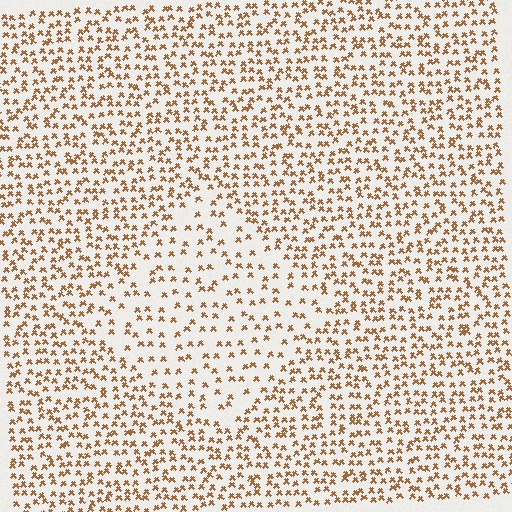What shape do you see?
I see a diamond.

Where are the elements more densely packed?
The elements are more densely packed outside the diamond boundary.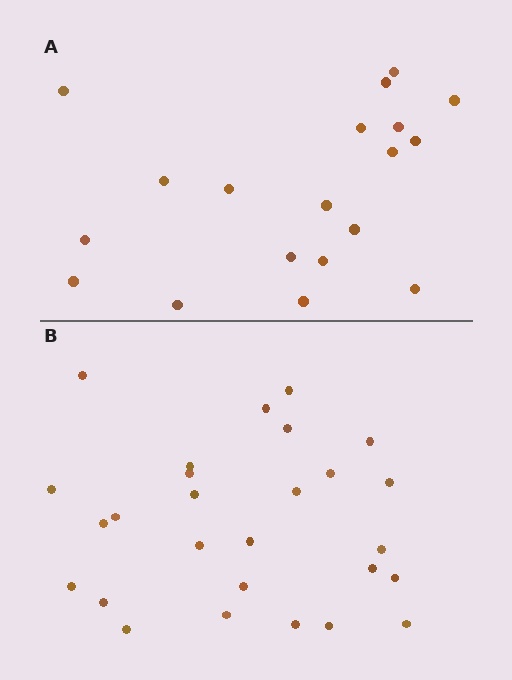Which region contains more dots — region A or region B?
Region B (the bottom region) has more dots.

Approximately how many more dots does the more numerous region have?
Region B has roughly 8 or so more dots than region A.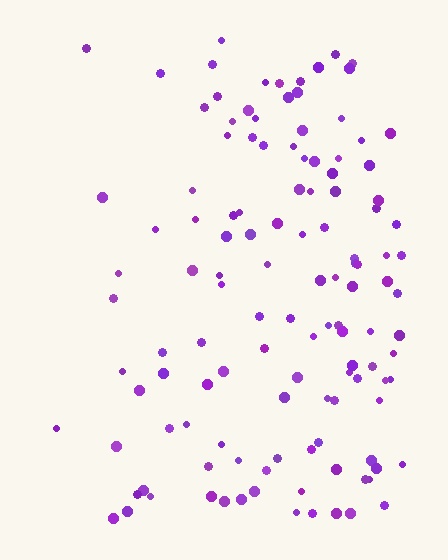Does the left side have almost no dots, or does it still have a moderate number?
Still a moderate number, just noticeably fewer than the right.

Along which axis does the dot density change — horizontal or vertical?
Horizontal.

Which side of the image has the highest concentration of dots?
The right.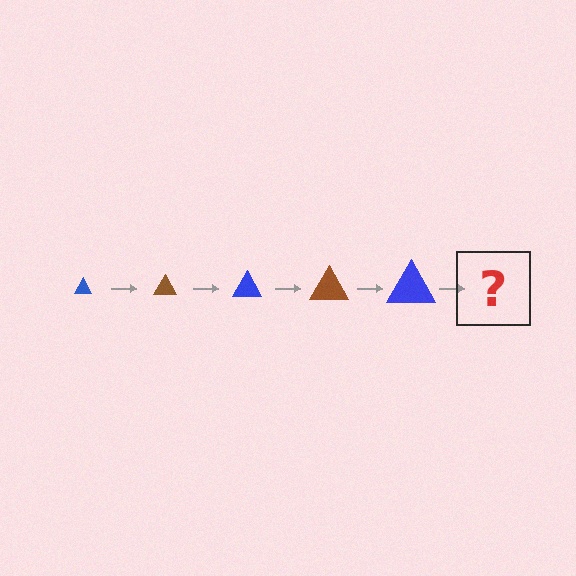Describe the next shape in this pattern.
It should be a brown triangle, larger than the previous one.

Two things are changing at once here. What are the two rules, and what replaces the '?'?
The two rules are that the triangle grows larger each step and the color cycles through blue and brown. The '?' should be a brown triangle, larger than the previous one.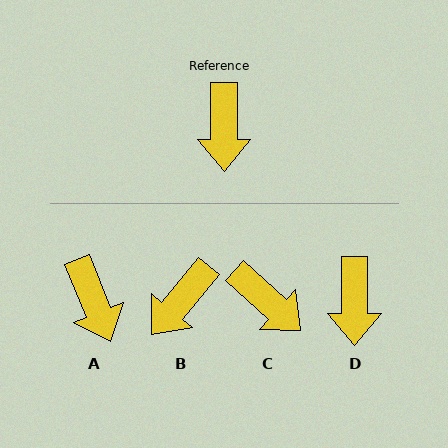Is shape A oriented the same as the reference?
No, it is off by about 22 degrees.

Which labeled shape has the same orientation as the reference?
D.